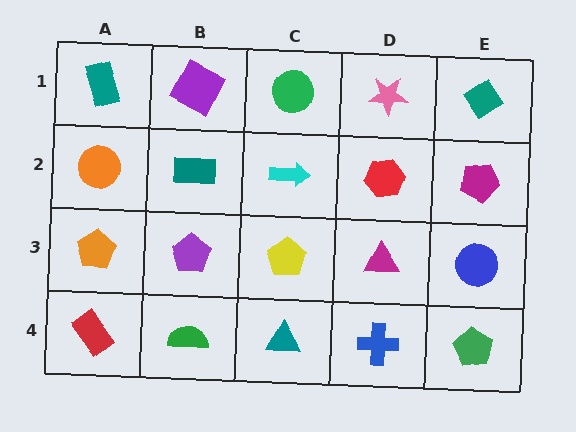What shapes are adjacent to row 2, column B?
A purple square (row 1, column B), a purple pentagon (row 3, column B), an orange circle (row 2, column A), a cyan arrow (row 2, column C).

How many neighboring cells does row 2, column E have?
3.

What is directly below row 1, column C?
A cyan arrow.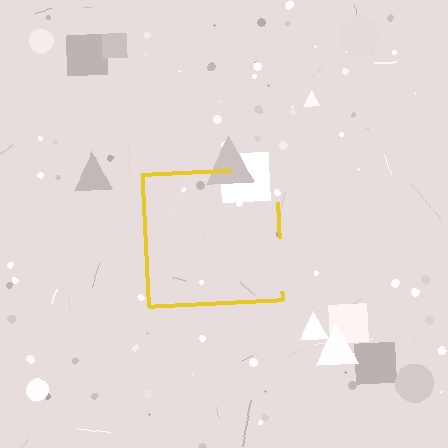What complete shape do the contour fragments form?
The contour fragments form a square.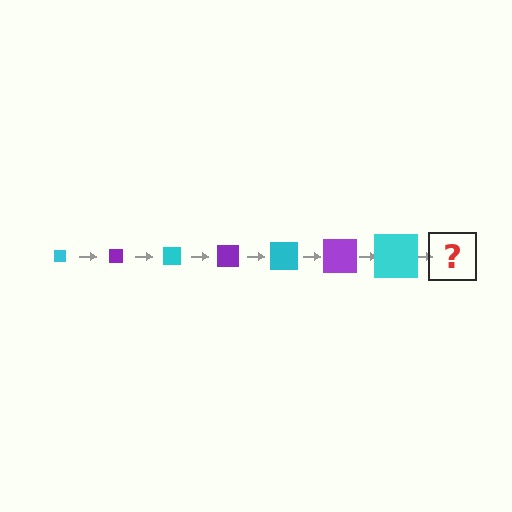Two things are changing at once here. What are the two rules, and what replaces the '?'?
The two rules are that the square grows larger each step and the color cycles through cyan and purple. The '?' should be a purple square, larger than the previous one.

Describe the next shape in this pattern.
It should be a purple square, larger than the previous one.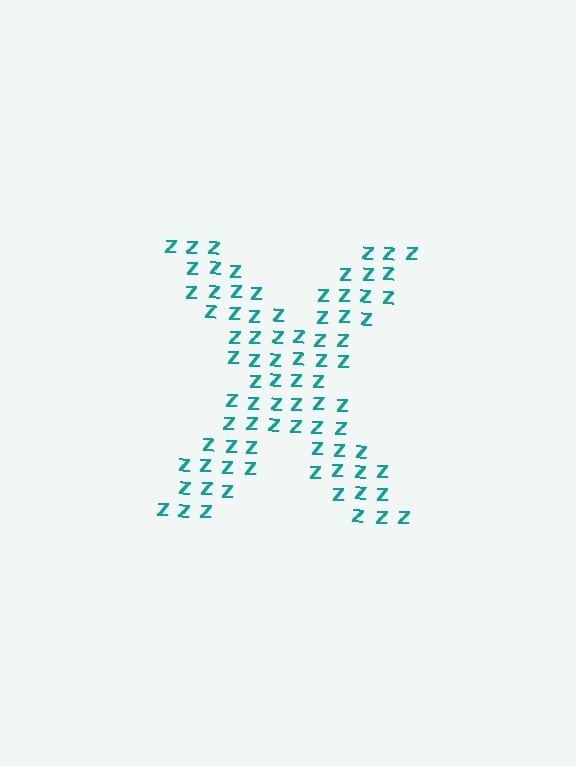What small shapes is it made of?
It is made of small letter Z's.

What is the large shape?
The large shape is the letter X.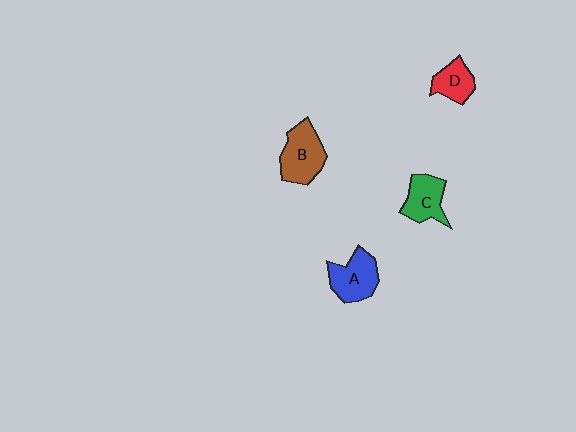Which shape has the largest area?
Shape B (brown).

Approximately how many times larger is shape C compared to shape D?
Approximately 1.3 times.